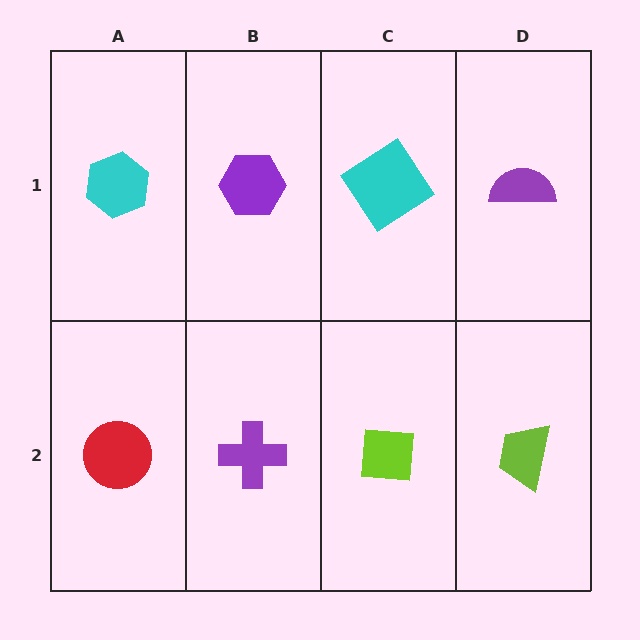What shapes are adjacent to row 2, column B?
A purple hexagon (row 1, column B), a red circle (row 2, column A), a lime square (row 2, column C).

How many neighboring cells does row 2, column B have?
3.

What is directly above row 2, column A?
A cyan hexagon.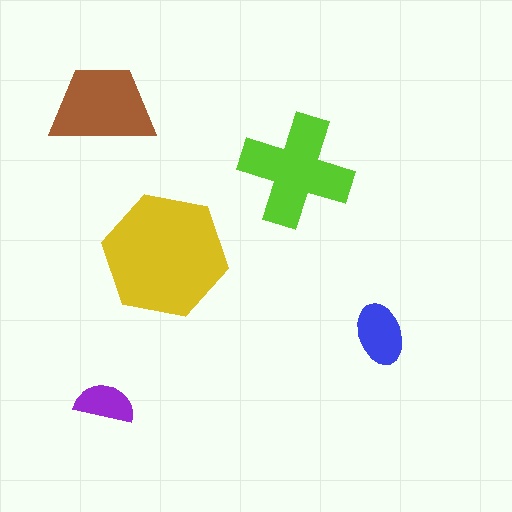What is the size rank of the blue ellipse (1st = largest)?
4th.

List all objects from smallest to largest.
The purple semicircle, the blue ellipse, the brown trapezoid, the lime cross, the yellow hexagon.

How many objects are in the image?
There are 5 objects in the image.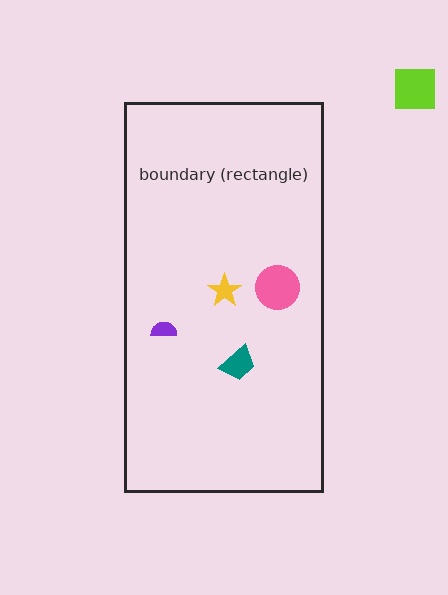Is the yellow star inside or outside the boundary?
Inside.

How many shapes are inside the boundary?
4 inside, 1 outside.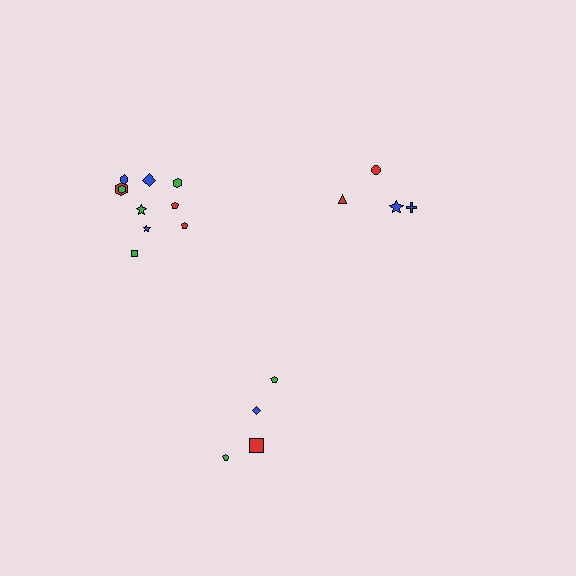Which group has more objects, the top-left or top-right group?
The top-left group.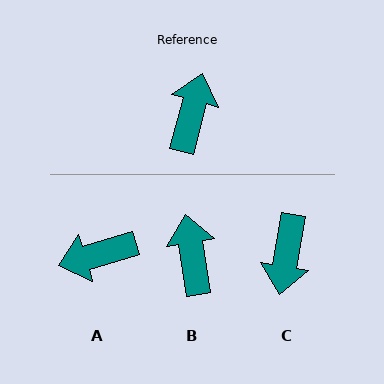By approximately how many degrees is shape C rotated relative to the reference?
Approximately 174 degrees clockwise.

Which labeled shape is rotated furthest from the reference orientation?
C, about 174 degrees away.